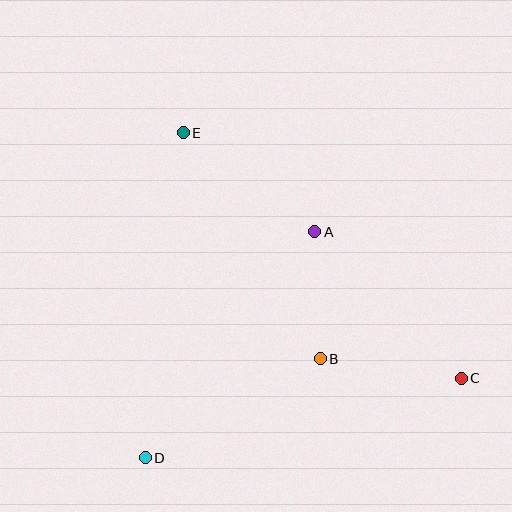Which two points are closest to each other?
Points A and B are closest to each other.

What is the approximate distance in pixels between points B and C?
The distance between B and C is approximately 142 pixels.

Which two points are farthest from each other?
Points C and E are farthest from each other.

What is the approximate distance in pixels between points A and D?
The distance between A and D is approximately 283 pixels.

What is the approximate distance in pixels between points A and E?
The distance between A and E is approximately 165 pixels.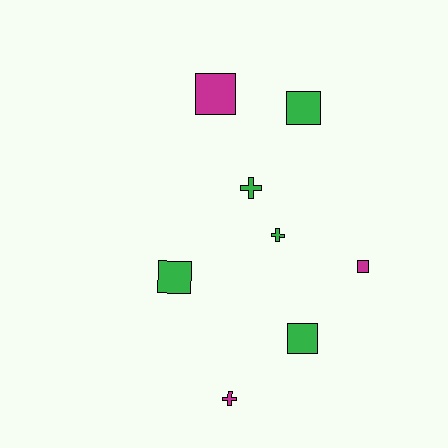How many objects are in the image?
There are 8 objects.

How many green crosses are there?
There are 2 green crosses.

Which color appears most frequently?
Green, with 5 objects.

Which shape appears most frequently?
Square, with 5 objects.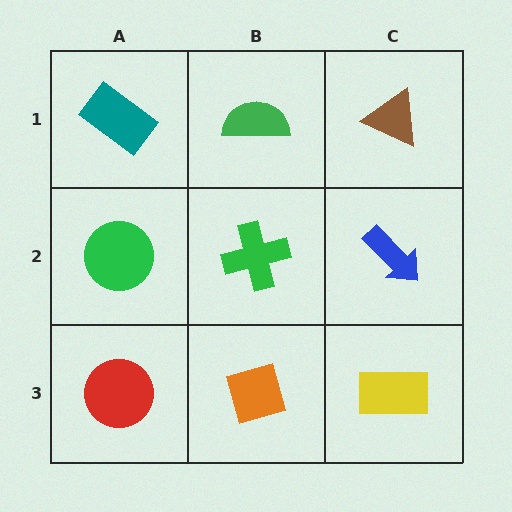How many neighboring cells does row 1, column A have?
2.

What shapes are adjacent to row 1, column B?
A green cross (row 2, column B), a teal rectangle (row 1, column A), a brown triangle (row 1, column C).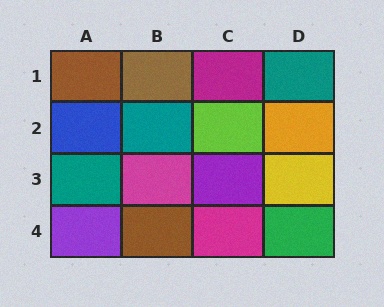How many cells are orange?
1 cell is orange.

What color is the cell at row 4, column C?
Magenta.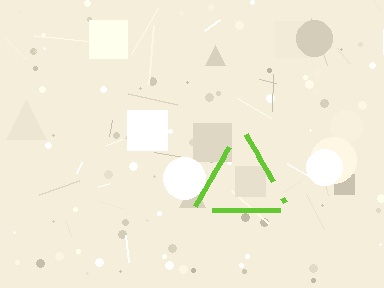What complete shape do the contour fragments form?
The contour fragments form a triangle.